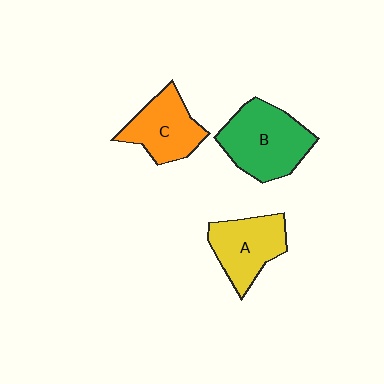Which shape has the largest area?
Shape B (green).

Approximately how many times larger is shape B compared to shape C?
Approximately 1.3 times.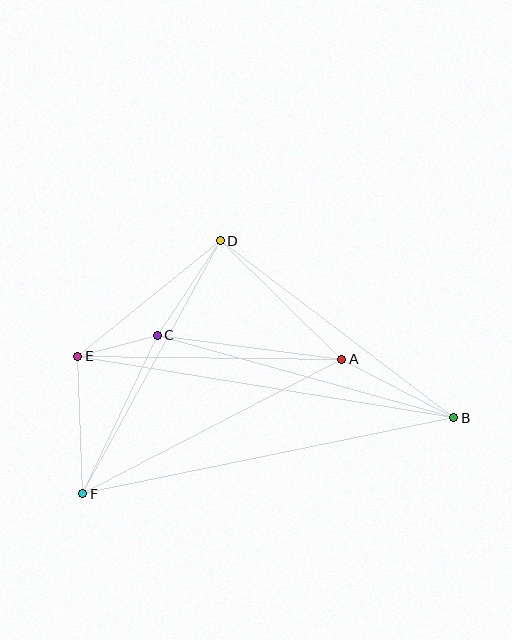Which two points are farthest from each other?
Points B and E are farthest from each other.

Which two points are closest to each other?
Points C and E are closest to each other.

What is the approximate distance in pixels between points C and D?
The distance between C and D is approximately 114 pixels.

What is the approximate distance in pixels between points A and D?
The distance between A and D is approximately 170 pixels.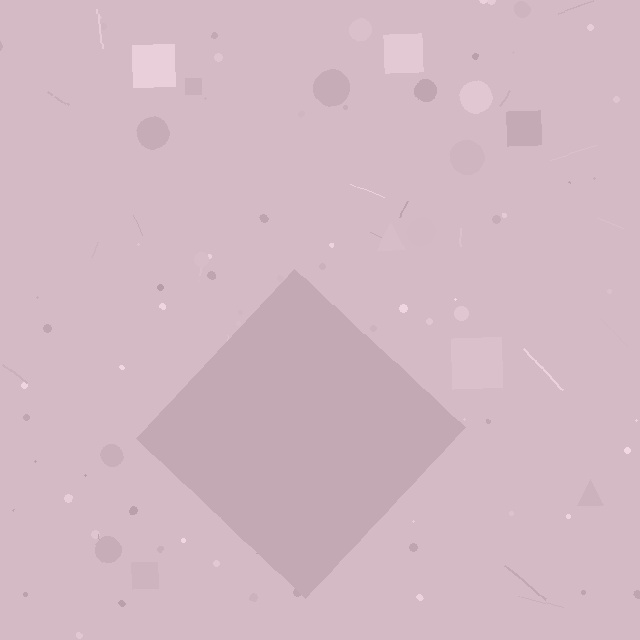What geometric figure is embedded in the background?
A diamond is embedded in the background.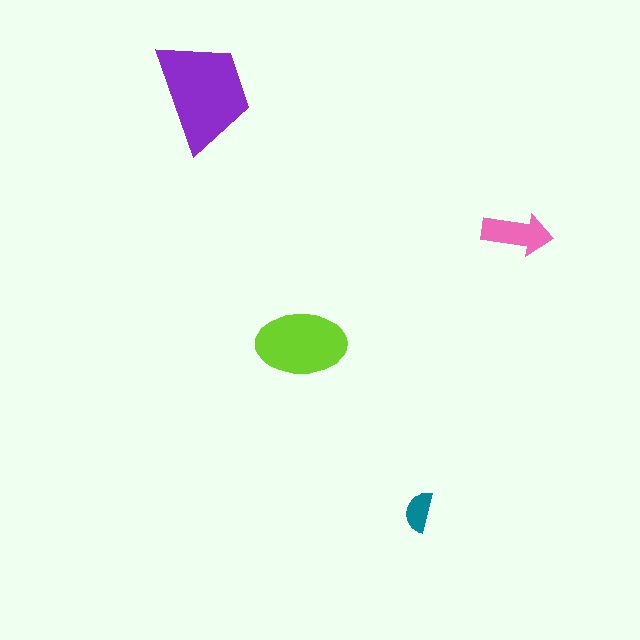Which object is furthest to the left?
The purple trapezoid is leftmost.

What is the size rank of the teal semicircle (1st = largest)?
4th.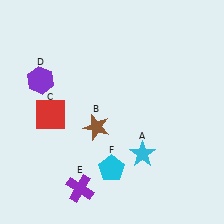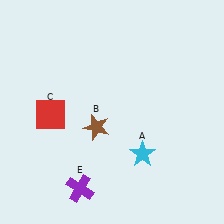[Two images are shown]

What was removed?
The cyan pentagon (F), the purple hexagon (D) were removed in Image 2.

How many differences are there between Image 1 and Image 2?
There are 2 differences between the two images.